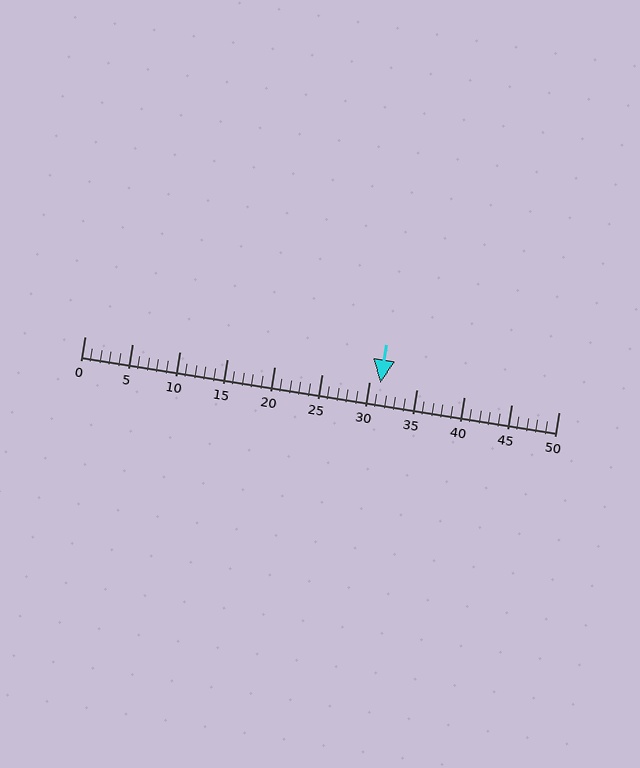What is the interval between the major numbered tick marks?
The major tick marks are spaced 5 units apart.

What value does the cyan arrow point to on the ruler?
The cyan arrow points to approximately 31.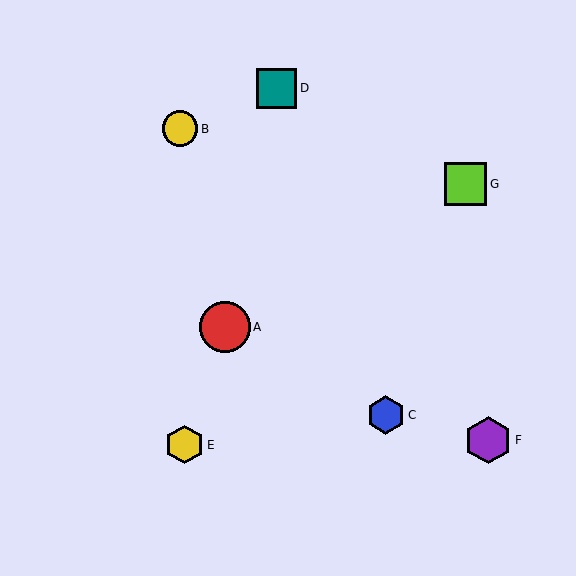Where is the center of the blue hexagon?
The center of the blue hexagon is at (386, 415).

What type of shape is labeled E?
Shape E is a yellow hexagon.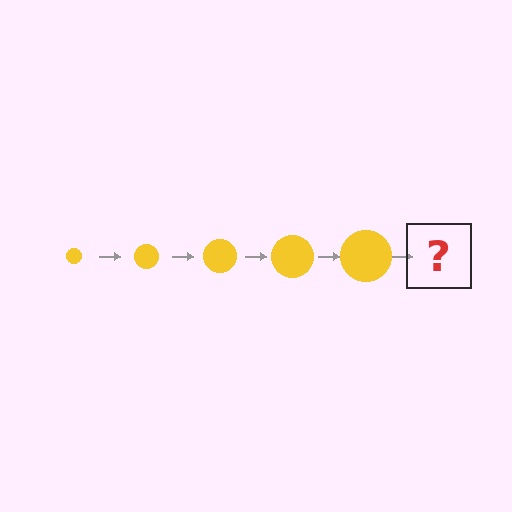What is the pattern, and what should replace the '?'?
The pattern is that the circle gets progressively larger each step. The '?' should be a yellow circle, larger than the previous one.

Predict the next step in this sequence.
The next step is a yellow circle, larger than the previous one.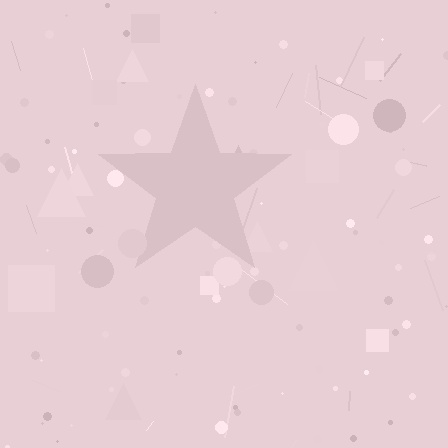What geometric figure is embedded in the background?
A star is embedded in the background.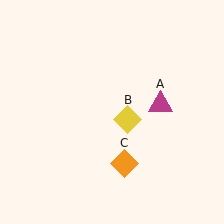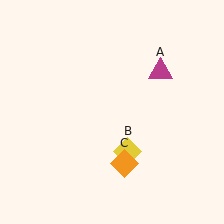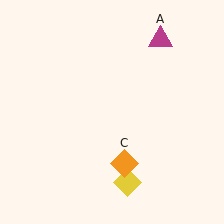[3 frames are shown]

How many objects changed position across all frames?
2 objects changed position: magenta triangle (object A), yellow diamond (object B).